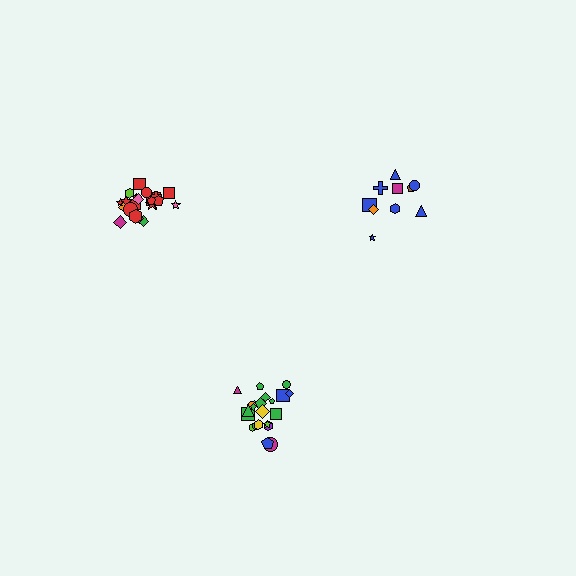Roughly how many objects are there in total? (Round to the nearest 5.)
Roughly 55 objects in total.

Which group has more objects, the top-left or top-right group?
The top-left group.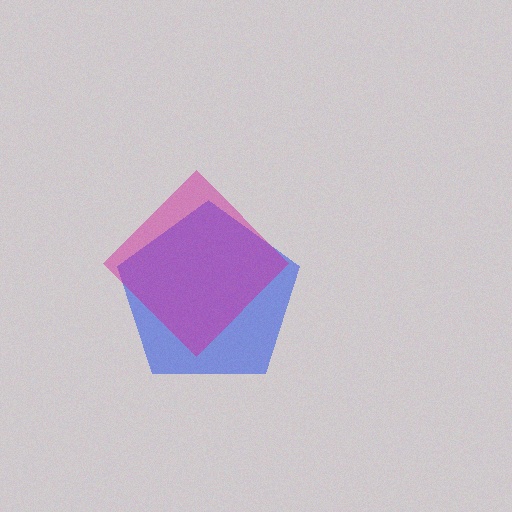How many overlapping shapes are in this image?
There are 2 overlapping shapes in the image.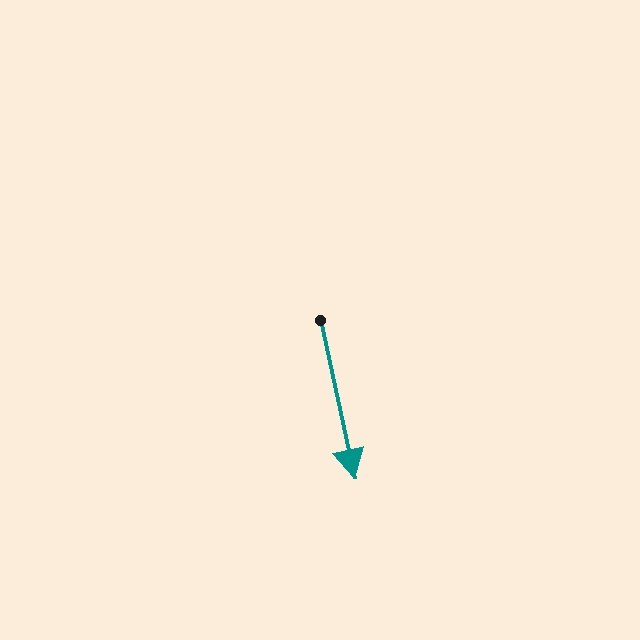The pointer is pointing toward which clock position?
Roughly 6 o'clock.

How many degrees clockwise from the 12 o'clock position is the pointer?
Approximately 168 degrees.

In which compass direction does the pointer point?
South.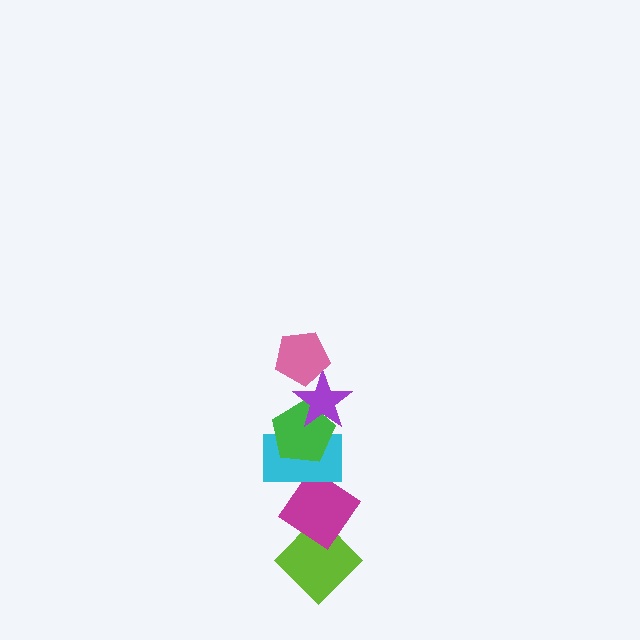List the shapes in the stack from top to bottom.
From top to bottom: the pink pentagon, the purple star, the green pentagon, the cyan rectangle, the magenta diamond, the lime diamond.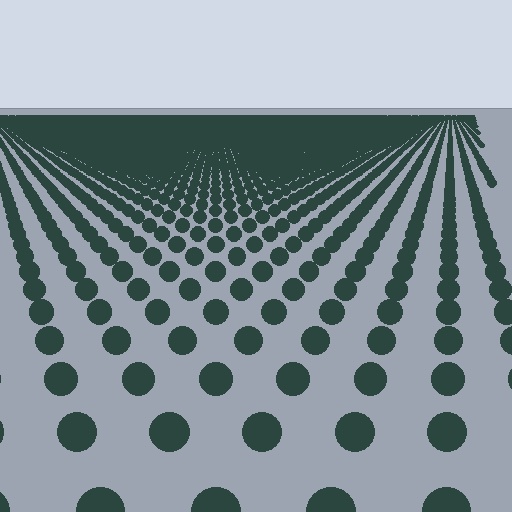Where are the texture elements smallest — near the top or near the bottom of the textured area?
Near the top.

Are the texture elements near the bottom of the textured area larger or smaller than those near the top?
Larger. Near the bottom, elements are closer to the viewer and appear at a bigger on-screen size.